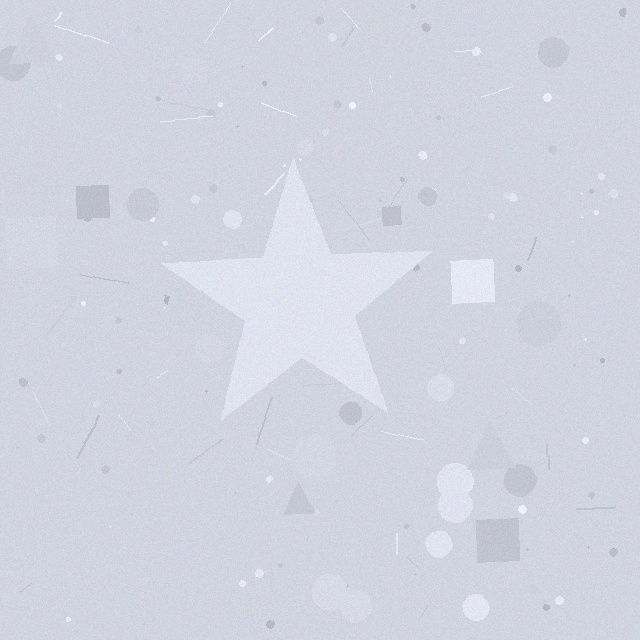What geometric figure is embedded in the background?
A star is embedded in the background.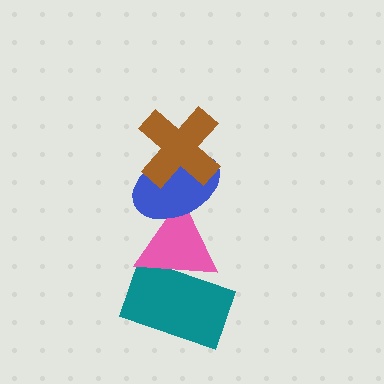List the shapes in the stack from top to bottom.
From top to bottom: the brown cross, the blue ellipse, the pink triangle, the teal rectangle.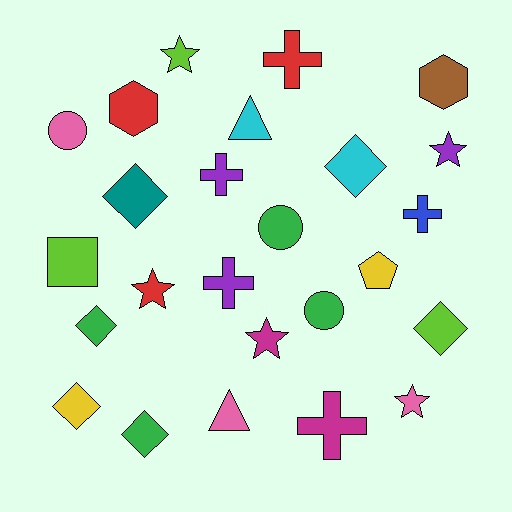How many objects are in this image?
There are 25 objects.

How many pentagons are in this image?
There is 1 pentagon.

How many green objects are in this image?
There are 4 green objects.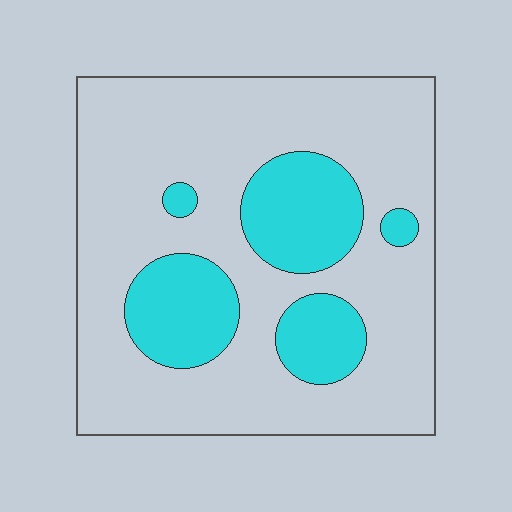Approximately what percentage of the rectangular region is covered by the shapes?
Approximately 25%.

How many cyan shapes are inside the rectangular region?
5.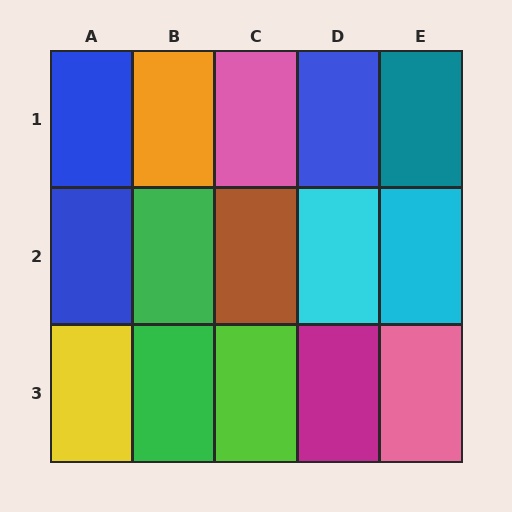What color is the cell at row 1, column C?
Pink.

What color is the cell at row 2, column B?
Green.